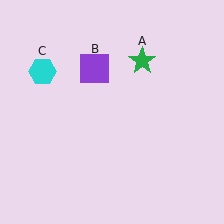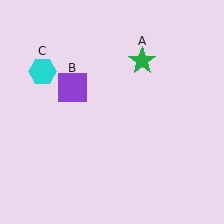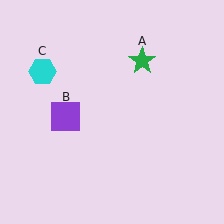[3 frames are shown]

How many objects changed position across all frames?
1 object changed position: purple square (object B).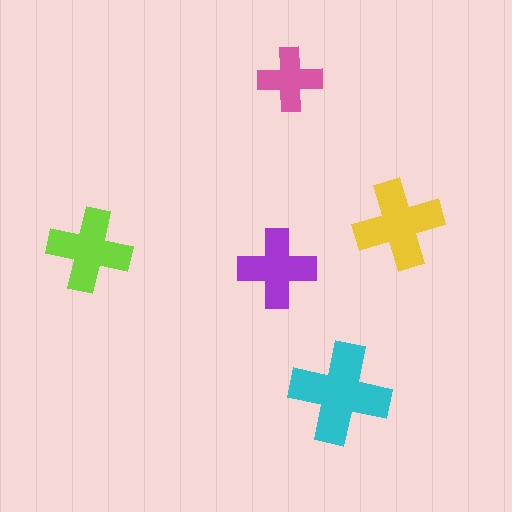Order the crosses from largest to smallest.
the cyan one, the yellow one, the lime one, the purple one, the pink one.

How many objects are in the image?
There are 5 objects in the image.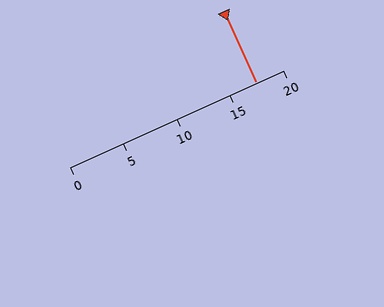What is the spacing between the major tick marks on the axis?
The major ticks are spaced 5 apart.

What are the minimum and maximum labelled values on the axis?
The axis runs from 0 to 20.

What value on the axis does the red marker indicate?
The marker indicates approximately 17.5.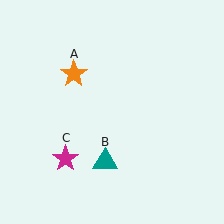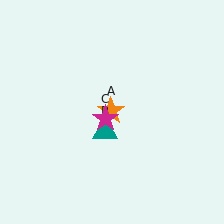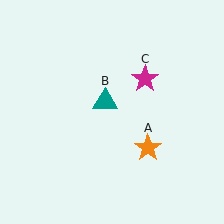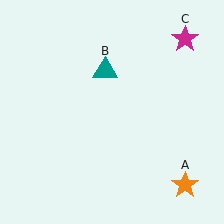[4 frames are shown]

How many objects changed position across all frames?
3 objects changed position: orange star (object A), teal triangle (object B), magenta star (object C).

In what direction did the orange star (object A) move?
The orange star (object A) moved down and to the right.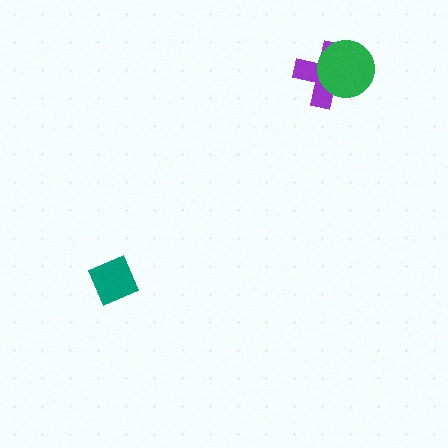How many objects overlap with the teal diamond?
0 objects overlap with the teal diamond.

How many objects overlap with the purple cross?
1 object overlaps with the purple cross.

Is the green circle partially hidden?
No, no other shape covers it.